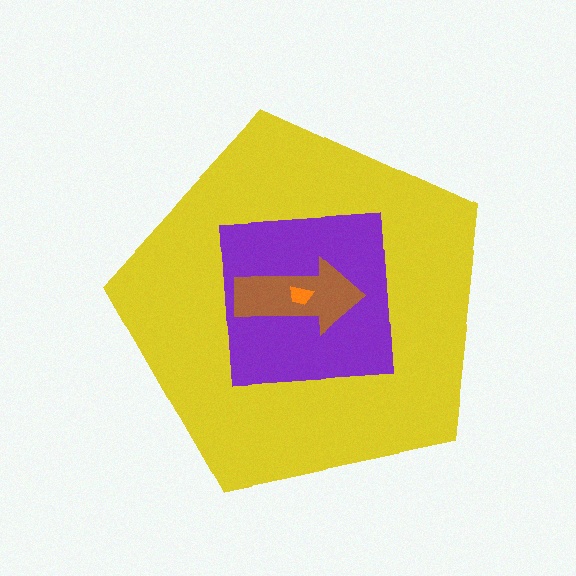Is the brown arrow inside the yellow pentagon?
Yes.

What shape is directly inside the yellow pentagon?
The purple square.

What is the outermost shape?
The yellow pentagon.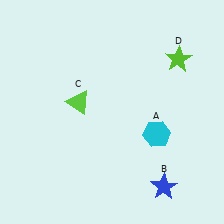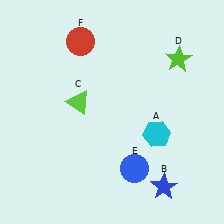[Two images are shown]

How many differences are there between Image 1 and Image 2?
There are 2 differences between the two images.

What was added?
A blue circle (E), a red circle (F) were added in Image 2.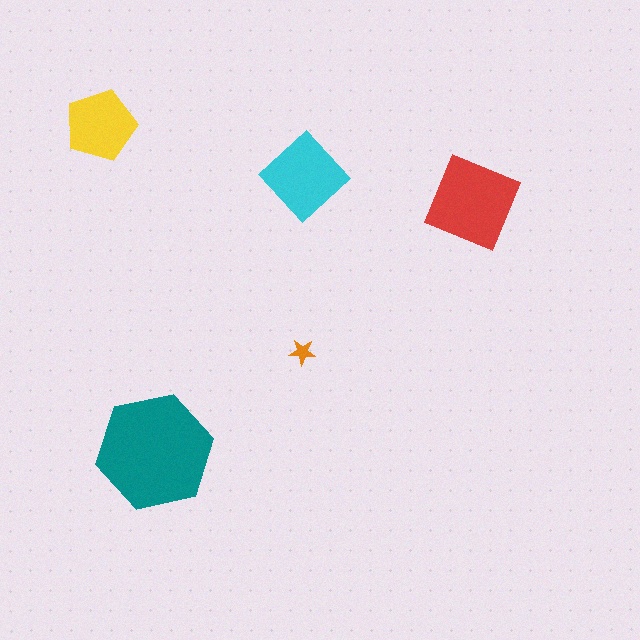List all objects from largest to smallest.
The teal hexagon, the red square, the cyan diamond, the yellow pentagon, the orange star.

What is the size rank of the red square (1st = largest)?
2nd.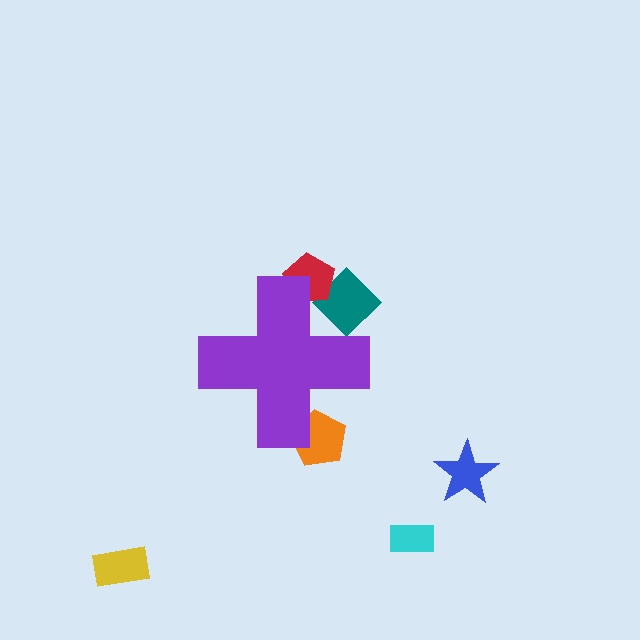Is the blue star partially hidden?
No, the blue star is fully visible.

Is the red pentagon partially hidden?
Yes, the red pentagon is partially hidden behind the purple cross.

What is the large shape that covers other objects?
A purple cross.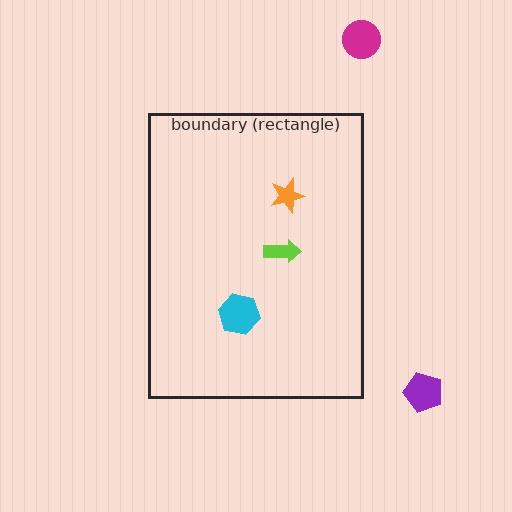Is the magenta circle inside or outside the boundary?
Outside.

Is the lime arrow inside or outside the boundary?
Inside.